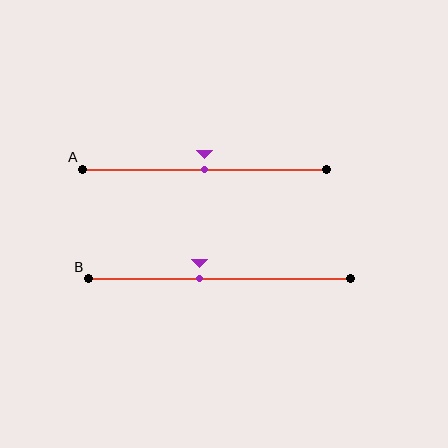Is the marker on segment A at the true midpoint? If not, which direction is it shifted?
Yes, the marker on segment A is at the true midpoint.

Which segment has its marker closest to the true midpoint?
Segment A has its marker closest to the true midpoint.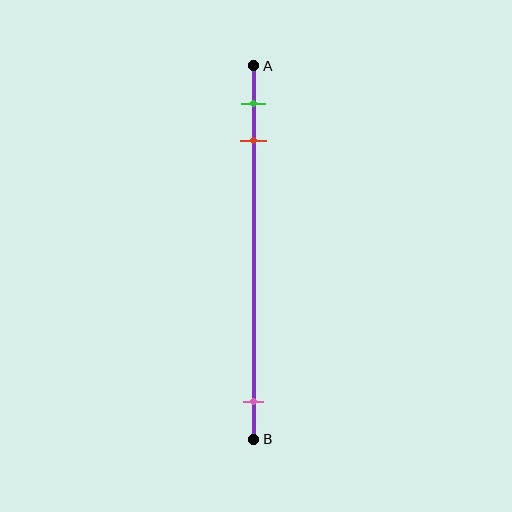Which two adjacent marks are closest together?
The green and red marks are the closest adjacent pair.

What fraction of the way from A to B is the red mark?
The red mark is approximately 20% (0.2) of the way from A to B.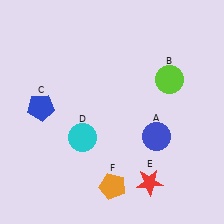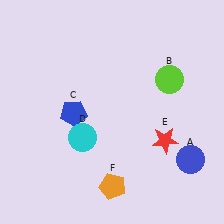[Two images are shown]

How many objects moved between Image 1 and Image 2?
3 objects moved between the two images.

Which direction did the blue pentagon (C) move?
The blue pentagon (C) moved right.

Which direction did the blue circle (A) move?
The blue circle (A) moved right.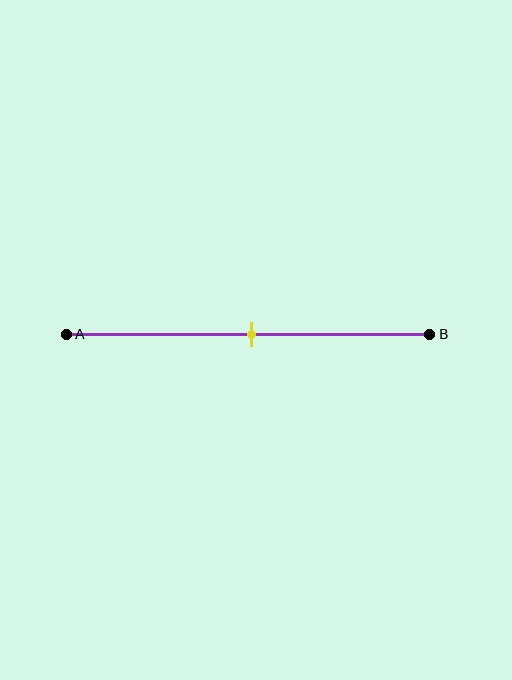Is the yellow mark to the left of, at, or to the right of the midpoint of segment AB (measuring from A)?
The yellow mark is approximately at the midpoint of segment AB.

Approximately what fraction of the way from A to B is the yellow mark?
The yellow mark is approximately 50% of the way from A to B.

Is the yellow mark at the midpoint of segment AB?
Yes, the mark is approximately at the midpoint.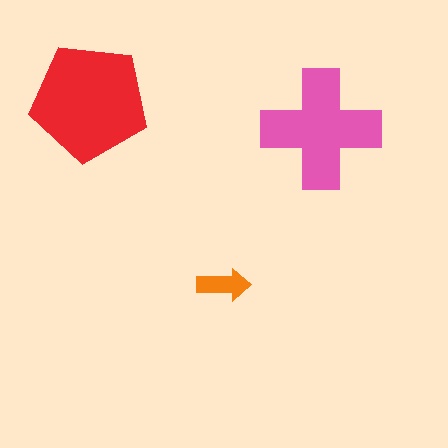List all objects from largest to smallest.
The red pentagon, the pink cross, the orange arrow.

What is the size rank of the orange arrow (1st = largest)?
3rd.